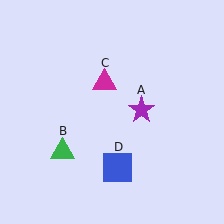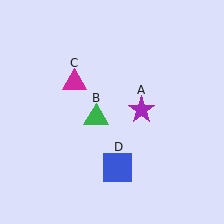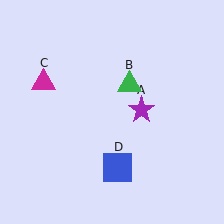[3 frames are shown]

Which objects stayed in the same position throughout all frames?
Purple star (object A) and blue square (object D) remained stationary.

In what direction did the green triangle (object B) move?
The green triangle (object B) moved up and to the right.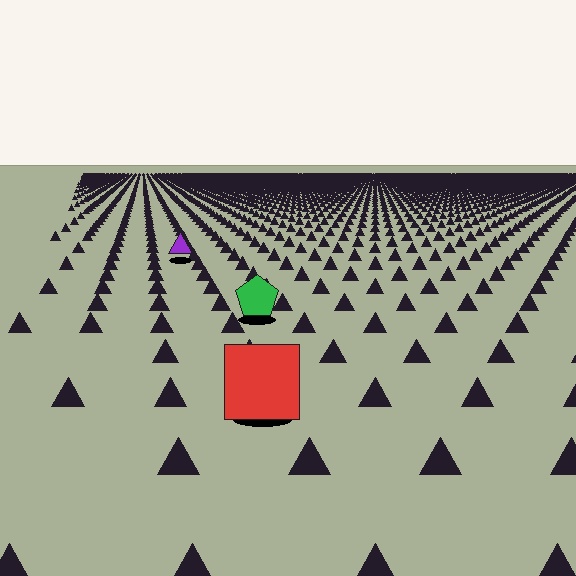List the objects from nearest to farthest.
From nearest to farthest: the red square, the green pentagon, the purple triangle.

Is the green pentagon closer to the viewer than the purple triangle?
Yes. The green pentagon is closer — you can tell from the texture gradient: the ground texture is coarser near it.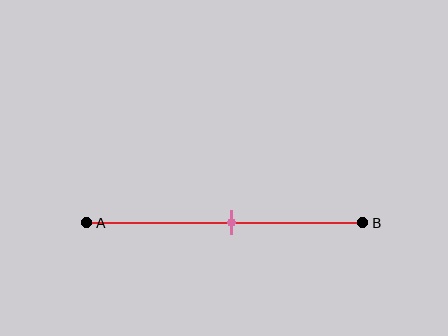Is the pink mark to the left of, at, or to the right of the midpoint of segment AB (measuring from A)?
The pink mark is approximately at the midpoint of segment AB.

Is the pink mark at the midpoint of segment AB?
Yes, the mark is approximately at the midpoint.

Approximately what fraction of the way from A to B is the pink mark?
The pink mark is approximately 50% of the way from A to B.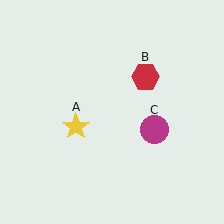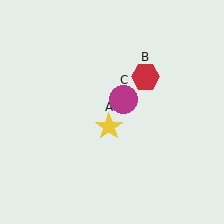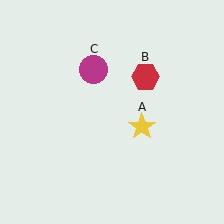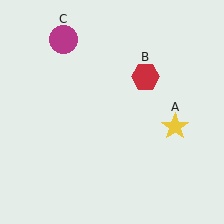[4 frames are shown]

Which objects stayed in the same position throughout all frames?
Red hexagon (object B) remained stationary.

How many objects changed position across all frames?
2 objects changed position: yellow star (object A), magenta circle (object C).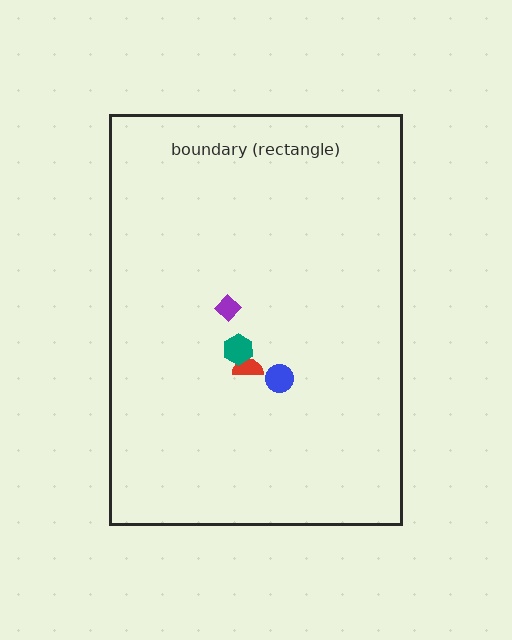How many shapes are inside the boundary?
4 inside, 0 outside.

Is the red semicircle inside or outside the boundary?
Inside.